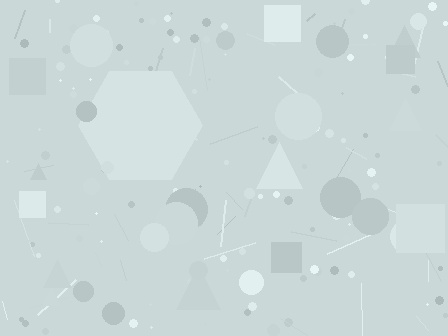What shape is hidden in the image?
A hexagon is hidden in the image.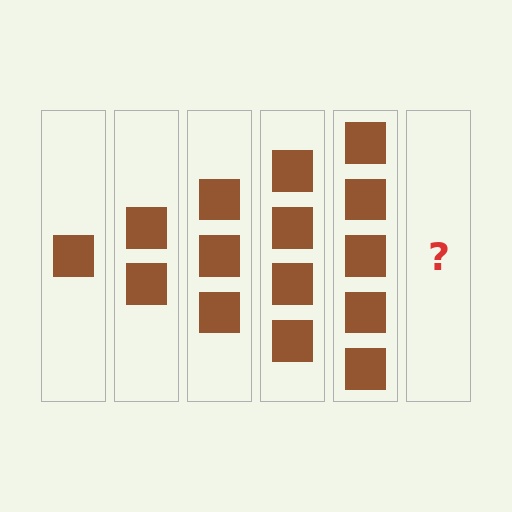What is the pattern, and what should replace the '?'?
The pattern is that each step adds one more square. The '?' should be 6 squares.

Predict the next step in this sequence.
The next step is 6 squares.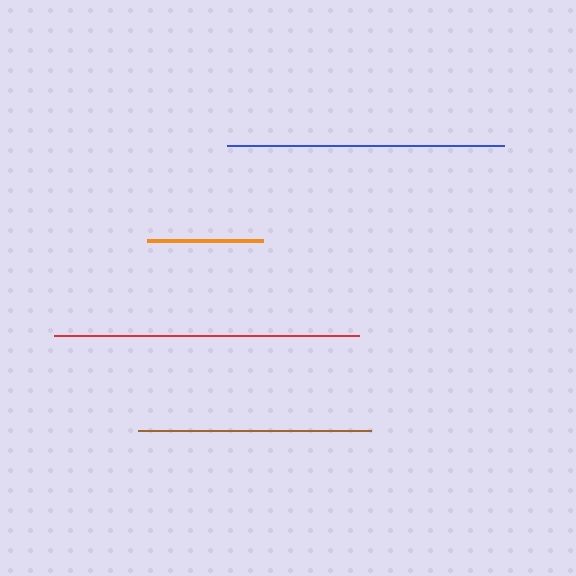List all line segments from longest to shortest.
From longest to shortest: red, blue, brown, orange.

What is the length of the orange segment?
The orange segment is approximately 116 pixels long.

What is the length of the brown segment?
The brown segment is approximately 233 pixels long.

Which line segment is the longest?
The red line is the longest at approximately 305 pixels.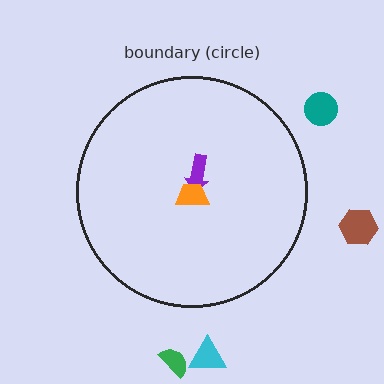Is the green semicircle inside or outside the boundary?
Outside.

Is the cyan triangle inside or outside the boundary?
Outside.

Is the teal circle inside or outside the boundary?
Outside.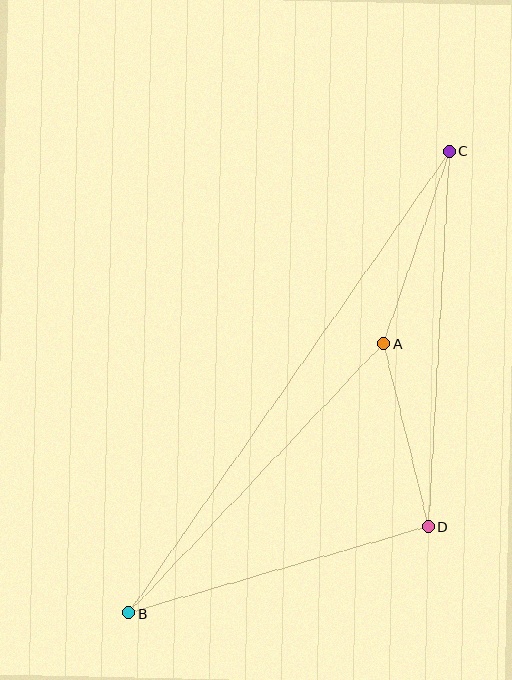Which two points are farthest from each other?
Points B and C are farthest from each other.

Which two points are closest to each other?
Points A and D are closest to each other.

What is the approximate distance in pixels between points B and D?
The distance between B and D is approximately 312 pixels.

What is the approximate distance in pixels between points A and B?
The distance between A and B is approximately 371 pixels.